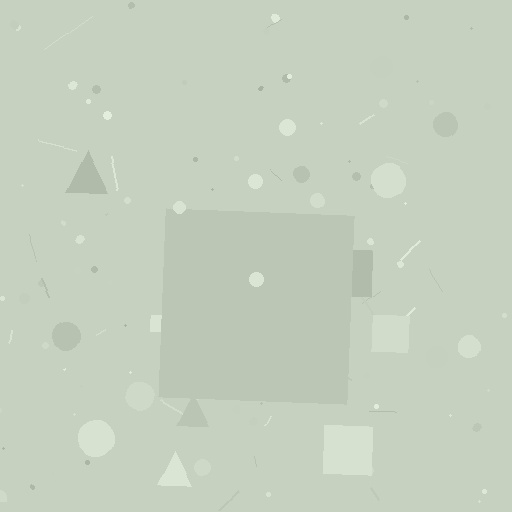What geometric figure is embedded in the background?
A square is embedded in the background.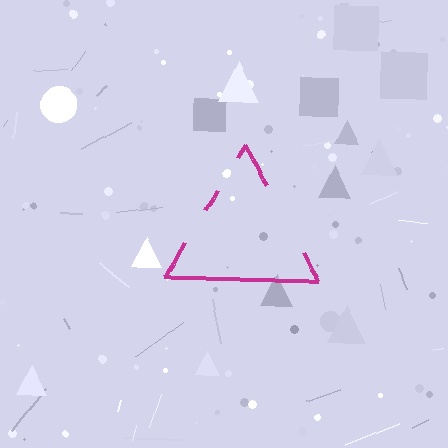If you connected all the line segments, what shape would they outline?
They would outline a triangle.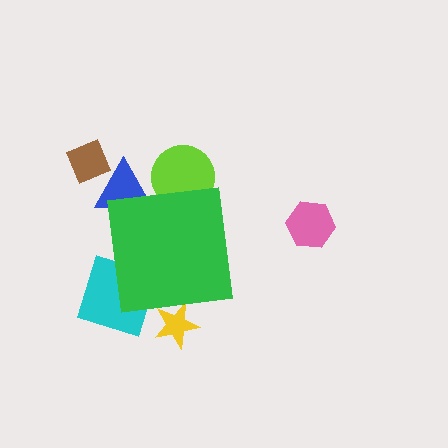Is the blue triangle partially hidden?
Yes, the blue triangle is partially hidden behind the green square.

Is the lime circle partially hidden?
Yes, the lime circle is partially hidden behind the green square.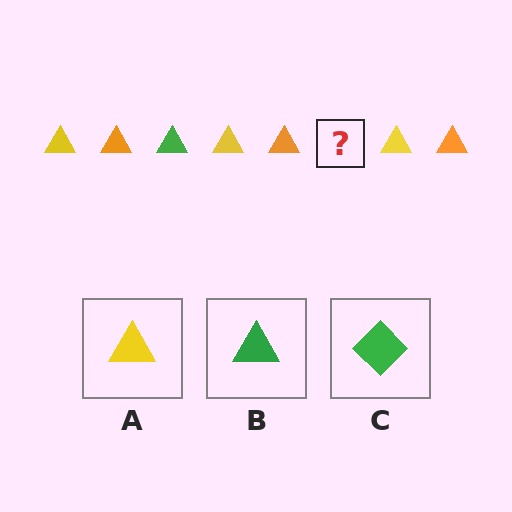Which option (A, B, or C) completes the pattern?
B.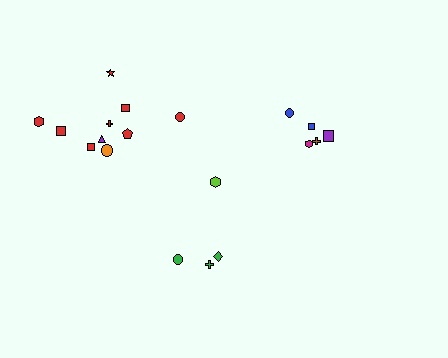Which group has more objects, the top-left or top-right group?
The top-left group.